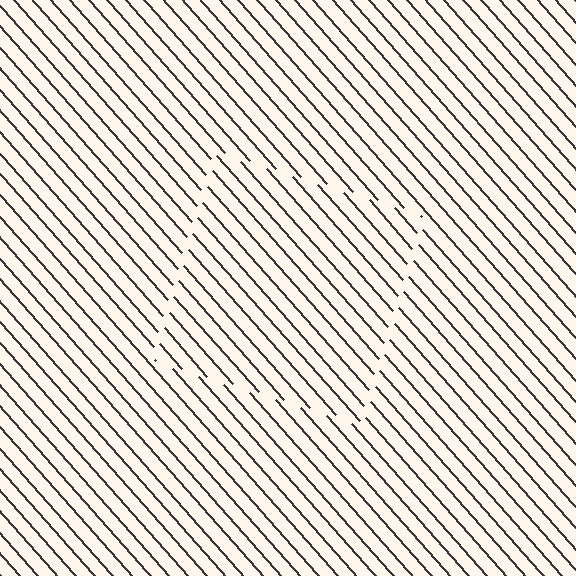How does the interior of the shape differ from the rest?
The interior of the shape contains the same grating, shifted by half a period — the contour is defined by the phase discontinuity where line-ends from the inner and outer gratings abut.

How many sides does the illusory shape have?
4 sides — the line-ends trace a square.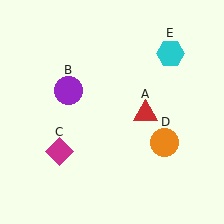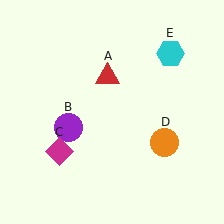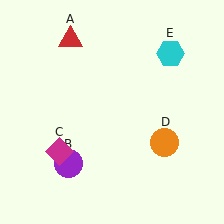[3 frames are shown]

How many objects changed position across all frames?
2 objects changed position: red triangle (object A), purple circle (object B).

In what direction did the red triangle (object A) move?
The red triangle (object A) moved up and to the left.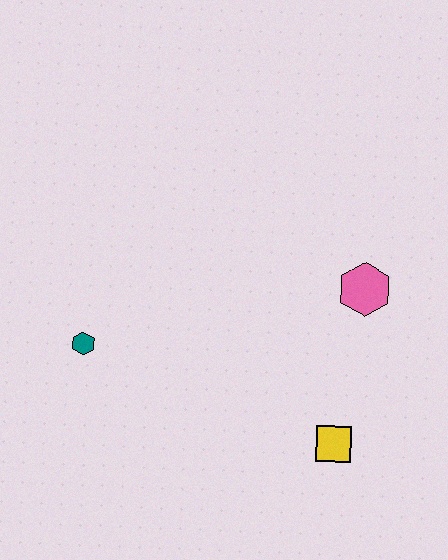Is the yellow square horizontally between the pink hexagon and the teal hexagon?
Yes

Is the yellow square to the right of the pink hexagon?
No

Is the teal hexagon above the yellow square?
Yes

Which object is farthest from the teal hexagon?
The pink hexagon is farthest from the teal hexagon.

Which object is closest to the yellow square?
The pink hexagon is closest to the yellow square.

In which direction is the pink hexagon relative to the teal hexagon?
The pink hexagon is to the right of the teal hexagon.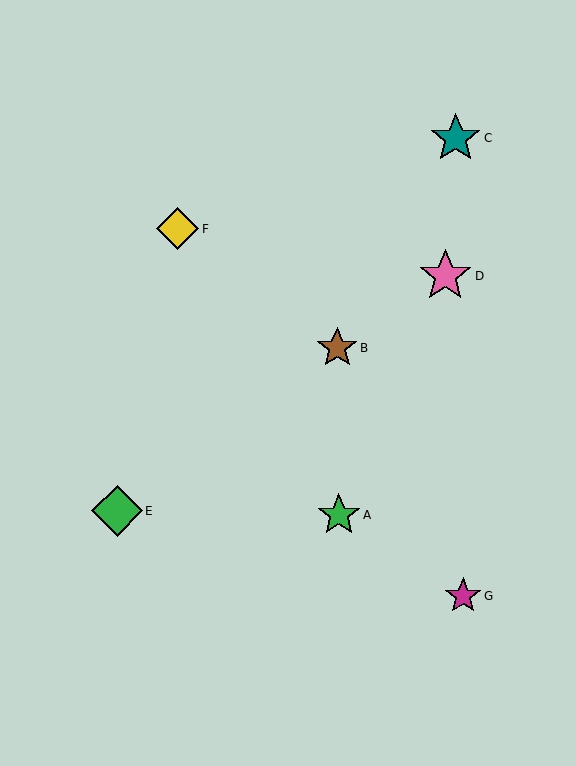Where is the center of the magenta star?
The center of the magenta star is at (463, 596).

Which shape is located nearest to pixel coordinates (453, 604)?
The magenta star (labeled G) at (463, 596) is nearest to that location.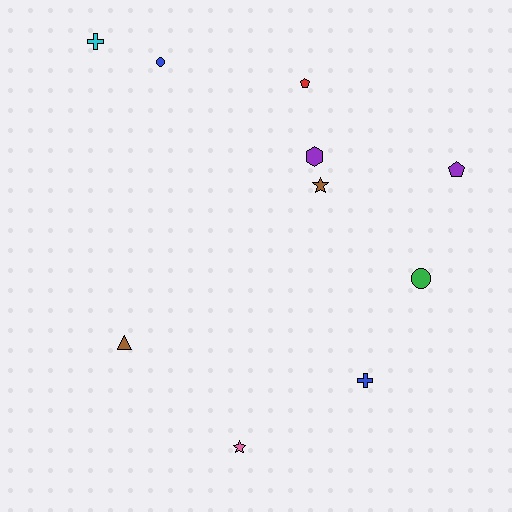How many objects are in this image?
There are 10 objects.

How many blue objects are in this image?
There are 2 blue objects.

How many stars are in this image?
There are 2 stars.